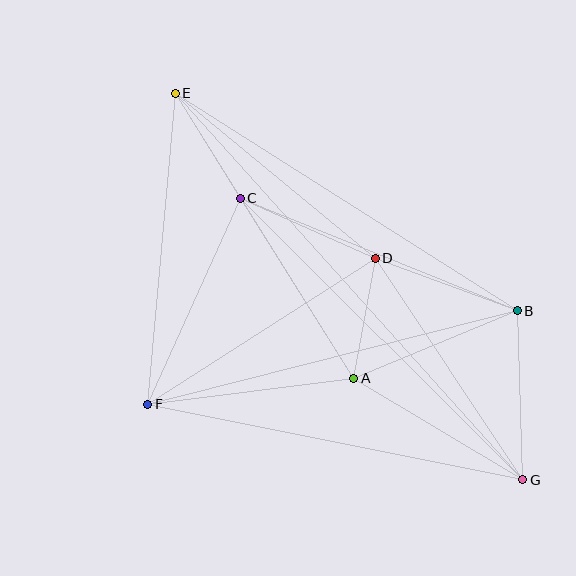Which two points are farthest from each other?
Points E and G are farthest from each other.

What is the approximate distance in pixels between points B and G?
The distance between B and G is approximately 169 pixels.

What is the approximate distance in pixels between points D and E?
The distance between D and E is approximately 260 pixels.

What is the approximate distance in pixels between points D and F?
The distance between D and F is approximately 271 pixels.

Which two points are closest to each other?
Points A and D are closest to each other.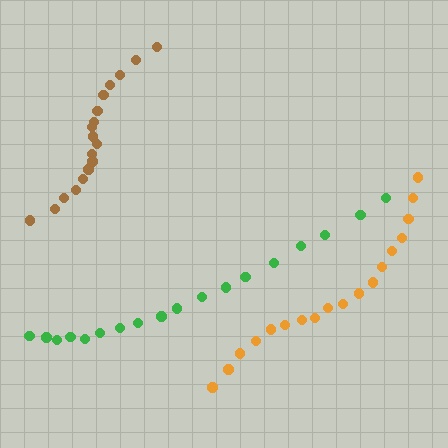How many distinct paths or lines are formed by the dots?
There are 3 distinct paths.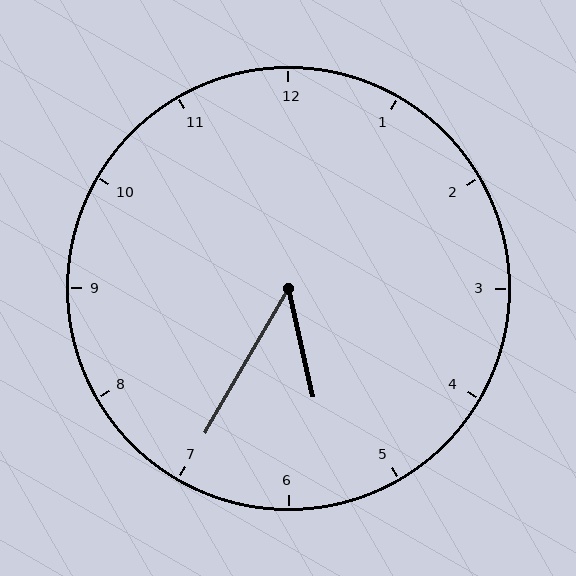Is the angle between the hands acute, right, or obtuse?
It is acute.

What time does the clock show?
5:35.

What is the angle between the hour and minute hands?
Approximately 42 degrees.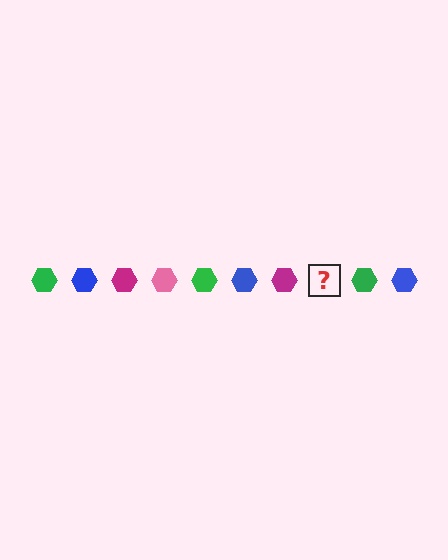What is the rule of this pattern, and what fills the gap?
The rule is that the pattern cycles through green, blue, magenta, pink hexagons. The gap should be filled with a pink hexagon.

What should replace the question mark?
The question mark should be replaced with a pink hexagon.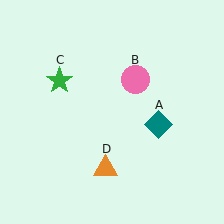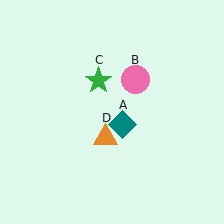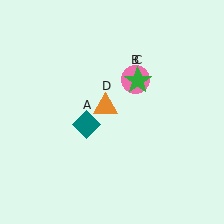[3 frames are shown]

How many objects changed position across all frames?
3 objects changed position: teal diamond (object A), green star (object C), orange triangle (object D).